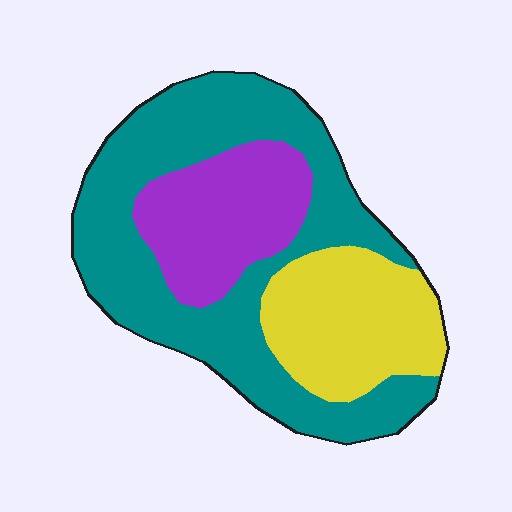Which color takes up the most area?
Teal, at roughly 55%.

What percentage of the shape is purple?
Purple takes up about one fifth (1/5) of the shape.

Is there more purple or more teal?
Teal.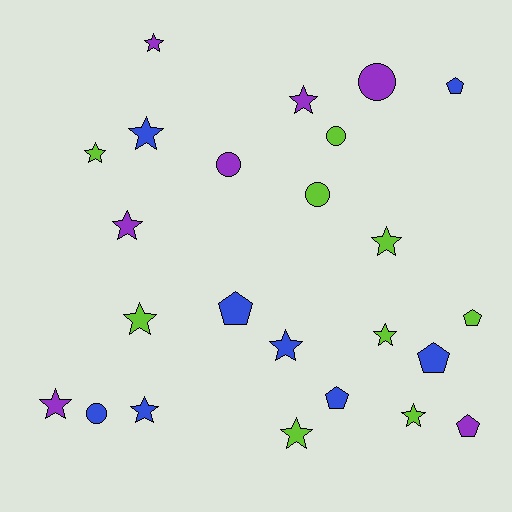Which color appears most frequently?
Lime, with 9 objects.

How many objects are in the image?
There are 24 objects.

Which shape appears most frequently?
Star, with 13 objects.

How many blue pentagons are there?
There are 4 blue pentagons.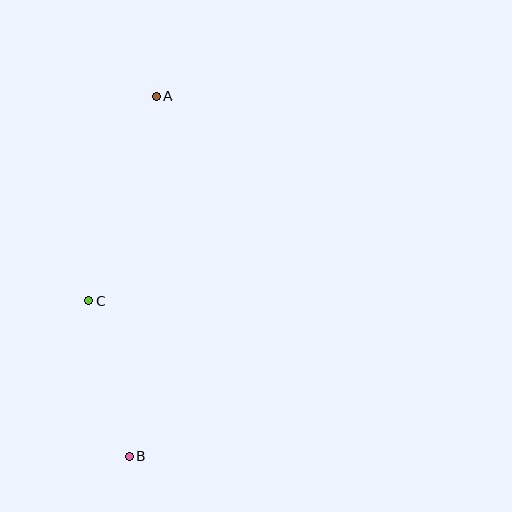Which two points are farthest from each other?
Points A and B are farthest from each other.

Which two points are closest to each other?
Points B and C are closest to each other.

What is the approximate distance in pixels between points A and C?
The distance between A and C is approximately 215 pixels.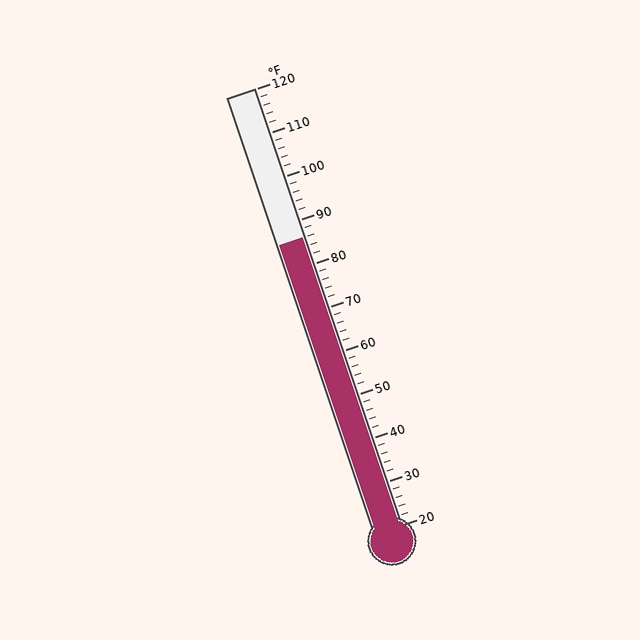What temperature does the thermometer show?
The thermometer shows approximately 86°F.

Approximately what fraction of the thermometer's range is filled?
The thermometer is filled to approximately 65% of its range.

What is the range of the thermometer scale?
The thermometer scale ranges from 20°F to 120°F.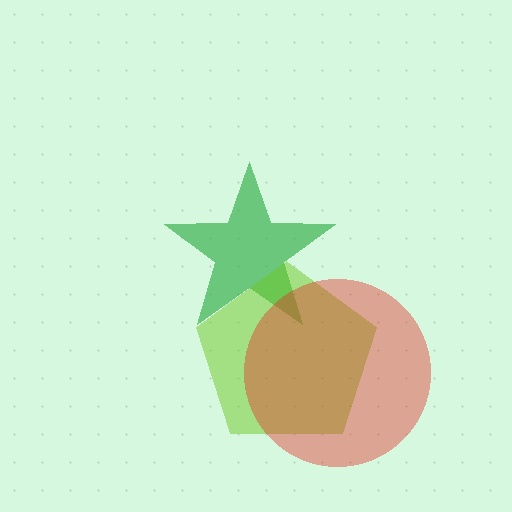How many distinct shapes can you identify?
There are 3 distinct shapes: a green star, a lime pentagon, a red circle.